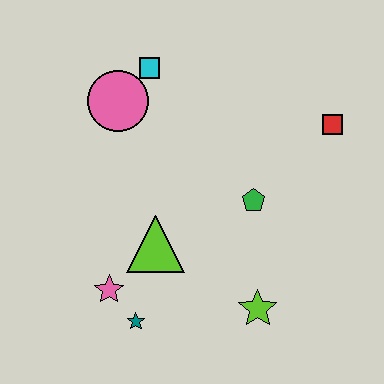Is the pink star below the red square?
Yes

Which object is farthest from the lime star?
The cyan square is farthest from the lime star.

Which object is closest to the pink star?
The teal star is closest to the pink star.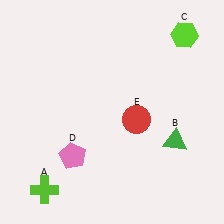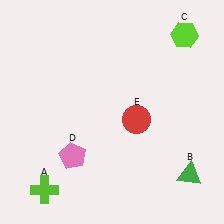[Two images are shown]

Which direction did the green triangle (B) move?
The green triangle (B) moved down.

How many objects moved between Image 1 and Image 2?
1 object moved between the two images.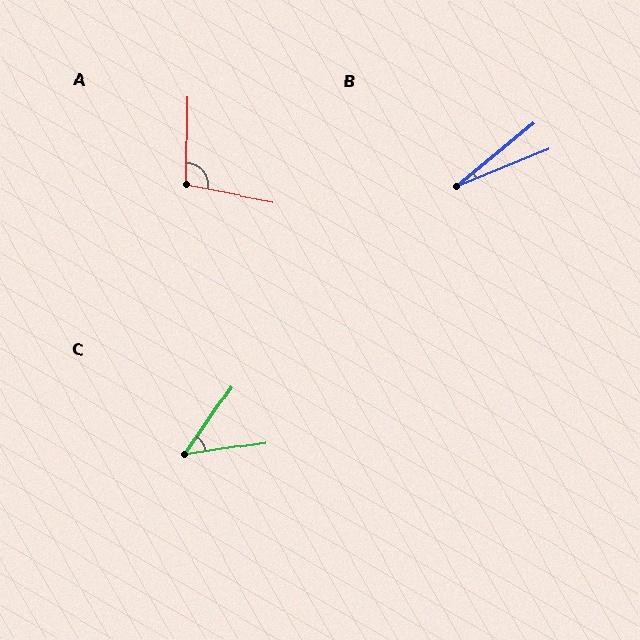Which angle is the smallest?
B, at approximately 18 degrees.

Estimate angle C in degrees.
Approximately 47 degrees.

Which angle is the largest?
A, at approximately 100 degrees.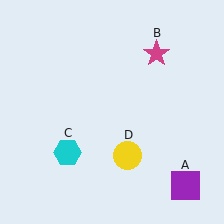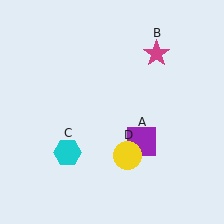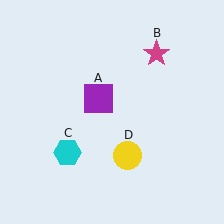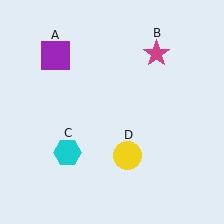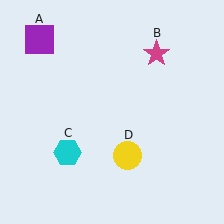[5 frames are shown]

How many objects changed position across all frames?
1 object changed position: purple square (object A).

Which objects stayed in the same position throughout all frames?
Magenta star (object B) and cyan hexagon (object C) and yellow circle (object D) remained stationary.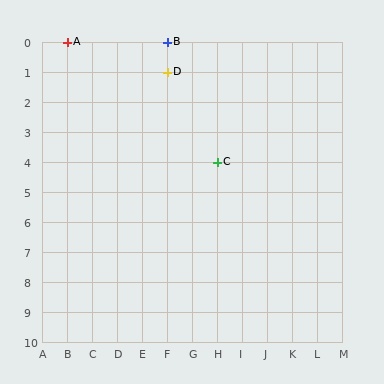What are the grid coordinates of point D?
Point D is at grid coordinates (F, 1).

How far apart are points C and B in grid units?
Points C and B are 2 columns and 4 rows apart (about 4.5 grid units diagonally).